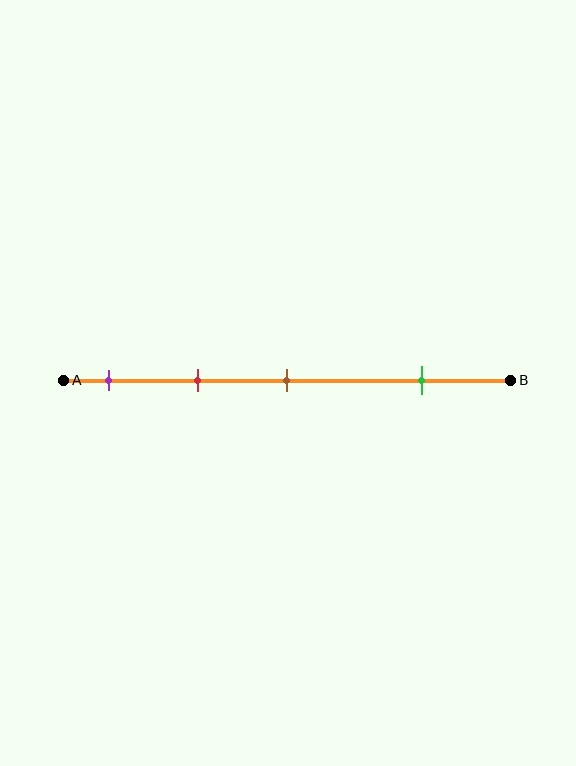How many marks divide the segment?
There are 4 marks dividing the segment.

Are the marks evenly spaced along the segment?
No, the marks are not evenly spaced.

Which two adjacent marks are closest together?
The purple and red marks are the closest adjacent pair.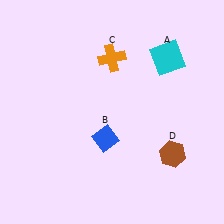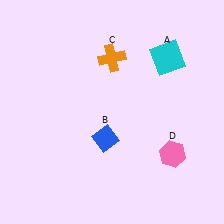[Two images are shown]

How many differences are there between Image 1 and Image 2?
There is 1 difference between the two images.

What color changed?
The hexagon (D) changed from brown in Image 1 to pink in Image 2.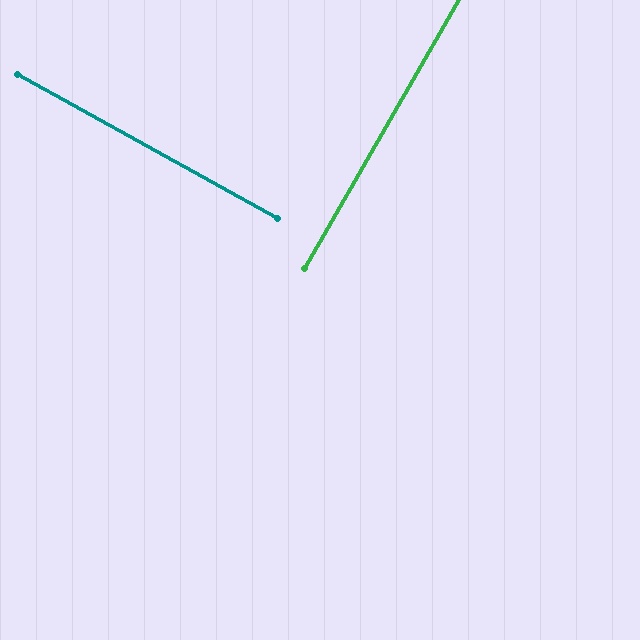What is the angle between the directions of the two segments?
Approximately 89 degrees.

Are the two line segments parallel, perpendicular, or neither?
Perpendicular — they meet at approximately 89°.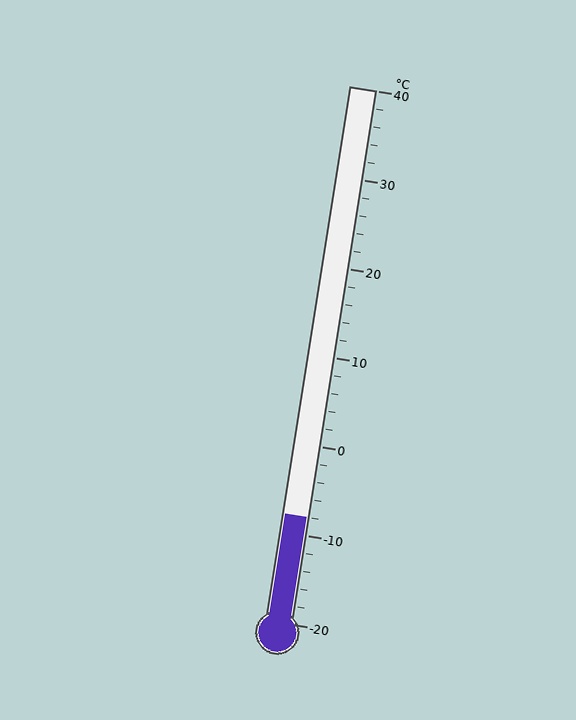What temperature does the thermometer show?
The thermometer shows approximately -8°C.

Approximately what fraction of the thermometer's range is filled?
The thermometer is filled to approximately 20% of its range.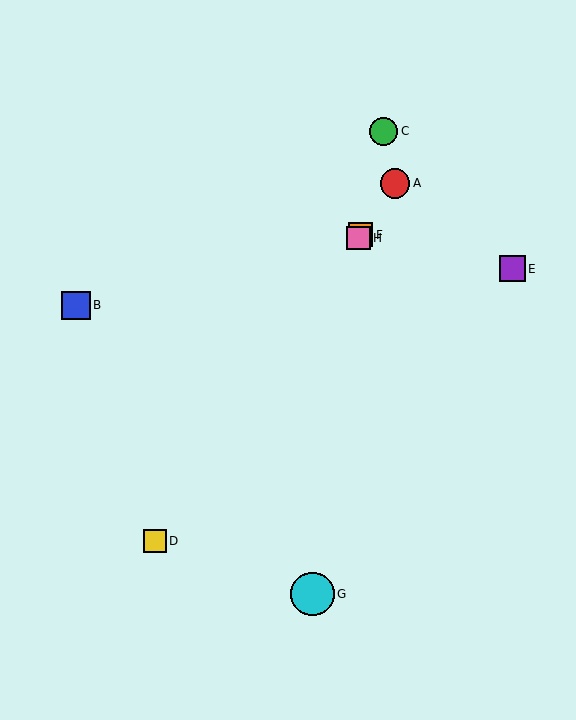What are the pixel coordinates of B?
Object B is at (76, 305).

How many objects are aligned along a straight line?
4 objects (A, D, F, H) are aligned along a straight line.